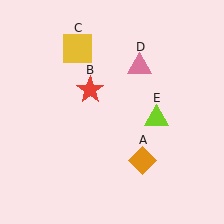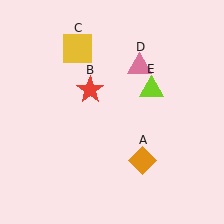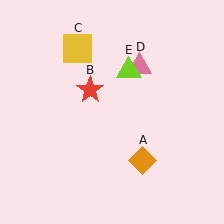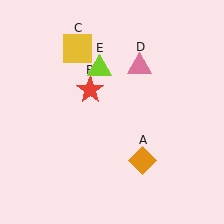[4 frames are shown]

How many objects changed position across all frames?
1 object changed position: lime triangle (object E).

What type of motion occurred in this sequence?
The lime triangle (object E) rotated counterclockwise around the center of the scene.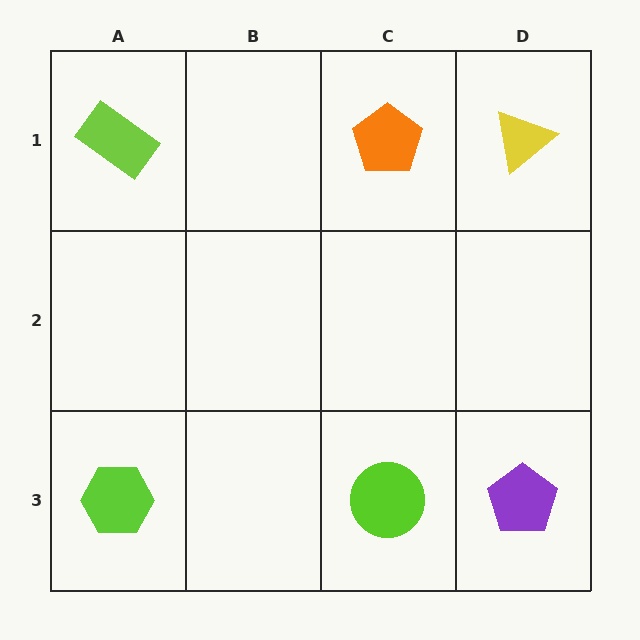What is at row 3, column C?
A lime circle.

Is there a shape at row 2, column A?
No, that cell is empty.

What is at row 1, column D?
A yellow triangle.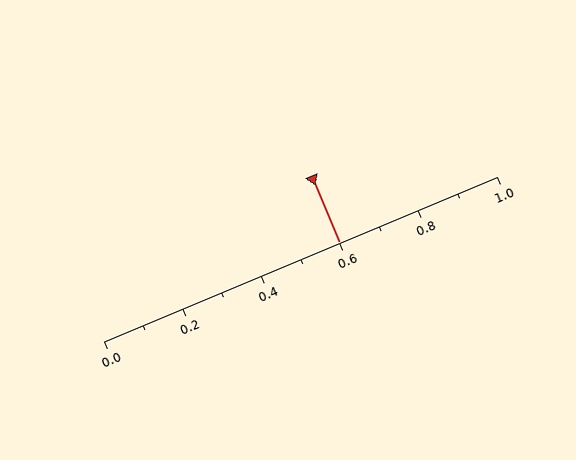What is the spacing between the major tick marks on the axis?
The major ticks are spaced 0.2 apart.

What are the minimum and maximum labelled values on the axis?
The axis runs from 0.0 to 1.0.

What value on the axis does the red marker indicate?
The marker indicates approximately 0.6.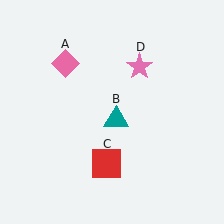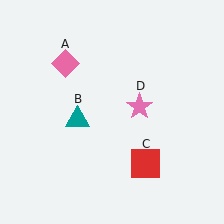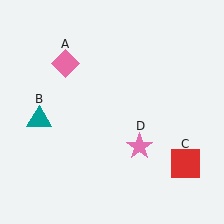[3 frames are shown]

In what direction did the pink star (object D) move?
The pink star (object D) moved down.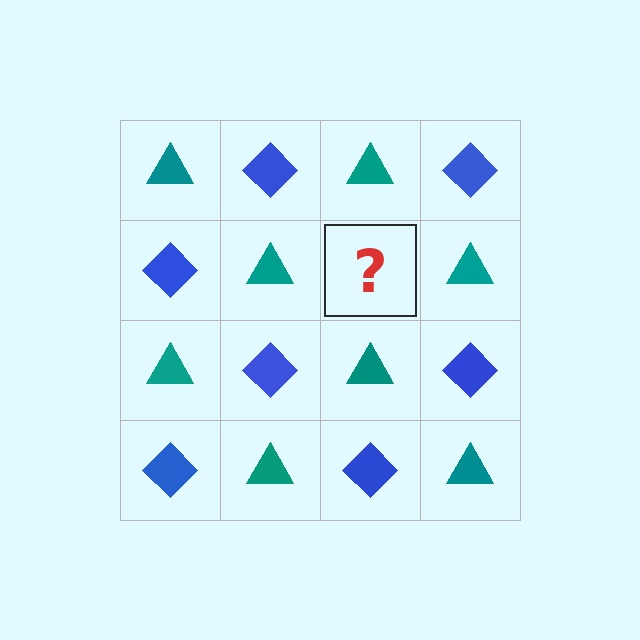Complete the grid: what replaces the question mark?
The question mark should be replaced with a blue diamond.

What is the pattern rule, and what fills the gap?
The rule is that it alternates teal triangle and blue diamond in a checkerboard pattern. The gap should be filled with a blue diamond.